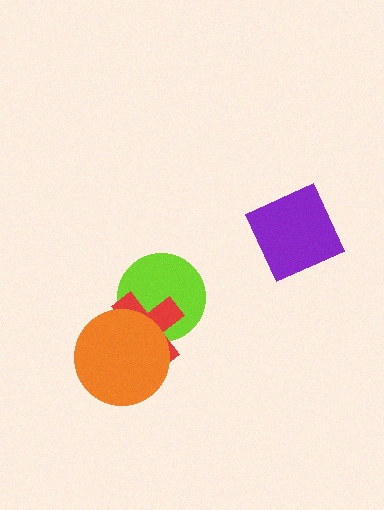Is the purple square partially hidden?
No, no other shape covers it.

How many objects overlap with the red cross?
2 objects overlap with the red cross.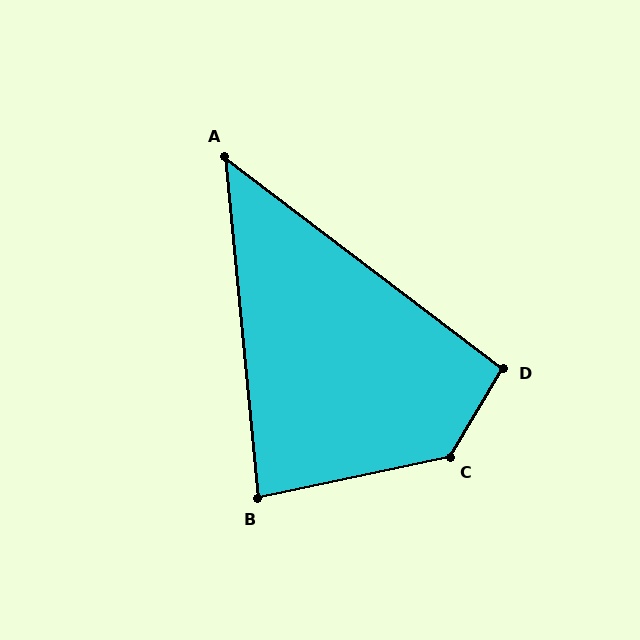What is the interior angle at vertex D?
Approximately 97 degrees (obtuse).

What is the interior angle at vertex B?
Approximately 83 degrees (acute).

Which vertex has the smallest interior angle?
A, at approximately 47 degrees.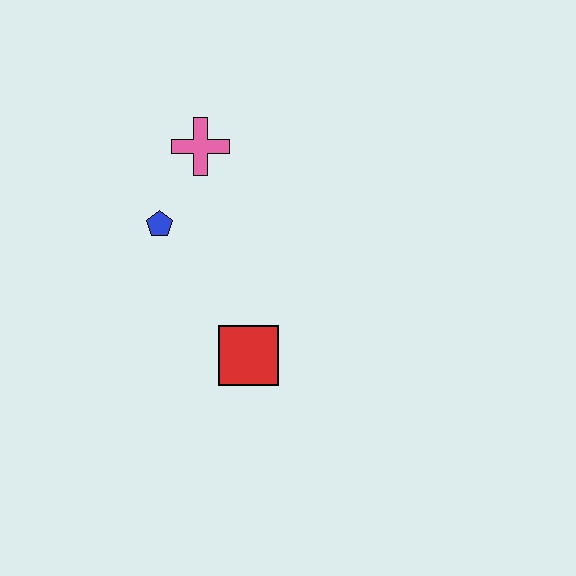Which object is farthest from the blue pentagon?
The red square is farthest from the blue pentagon.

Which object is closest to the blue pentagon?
The pink cross is closest to the blue pentagon.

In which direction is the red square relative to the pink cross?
The red square is below the pink cross.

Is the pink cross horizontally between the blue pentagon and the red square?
Yes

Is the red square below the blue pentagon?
Yes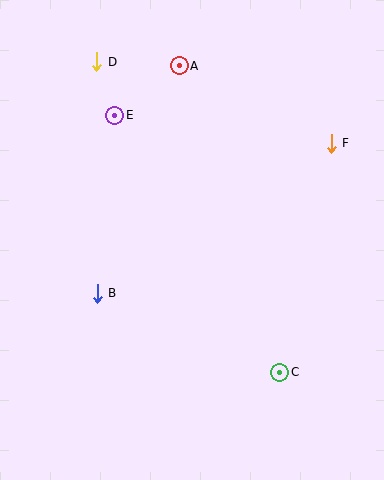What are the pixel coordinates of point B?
Point B is at (97, 293).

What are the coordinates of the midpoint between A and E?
The midpoint between A and E is at (147, 91).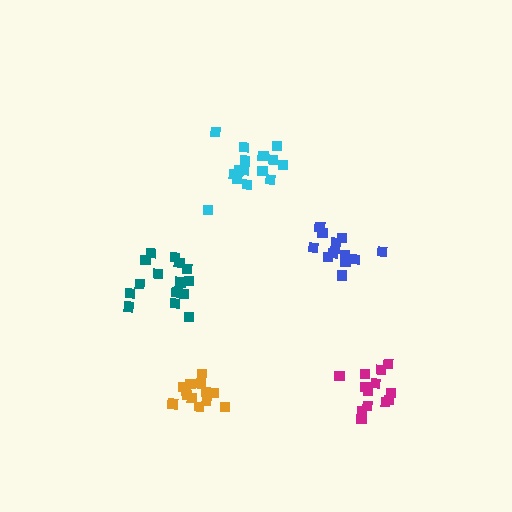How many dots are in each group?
Group 1: 15 dots, Group 2: 16 dots, Group 3: 13 dots, Group 4: 14 dots, Group 5: 13 dots (71 total).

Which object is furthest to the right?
The magenta cluster is rightmost.